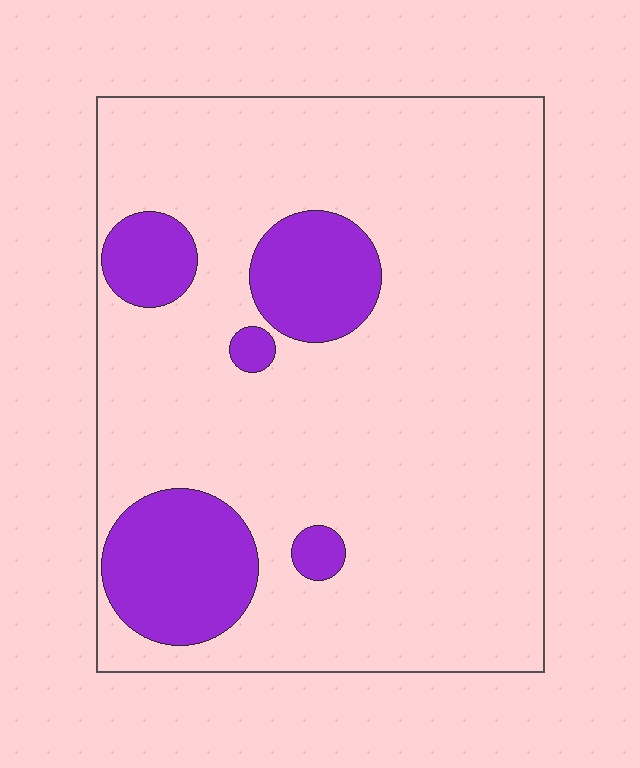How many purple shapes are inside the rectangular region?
5.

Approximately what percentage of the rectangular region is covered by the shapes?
Approximately 15%.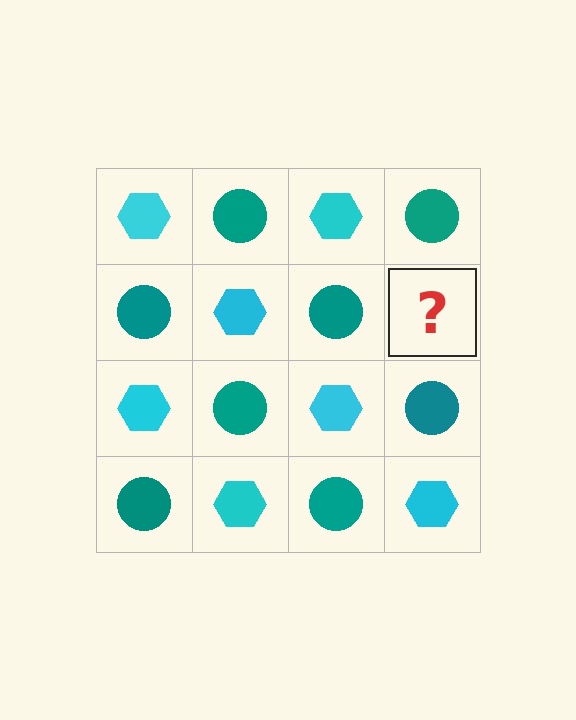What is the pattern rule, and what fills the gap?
The rule is that it alternates cyan hexagon and teal circle in a checkerboard pattern. The gap should be filled with a cyan hexagon.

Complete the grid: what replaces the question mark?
The question mark should be replaced with a cyan hexagon.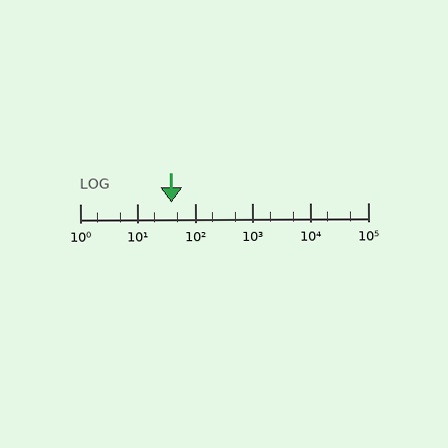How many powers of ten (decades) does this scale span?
The scale spans 5 decades, from 1 to 100000.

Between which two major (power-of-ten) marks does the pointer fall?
The pointer is between 10 and 100.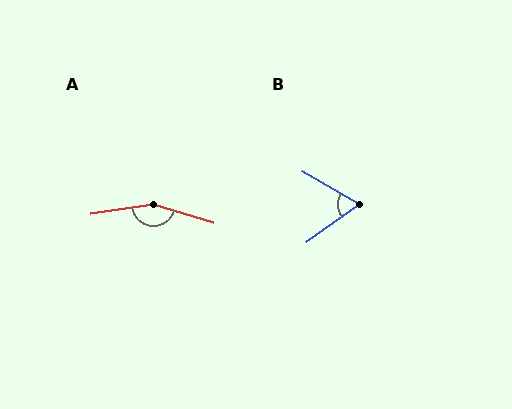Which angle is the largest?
A, at approximately 155 degrees.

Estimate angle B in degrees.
Approximately 67 degrees.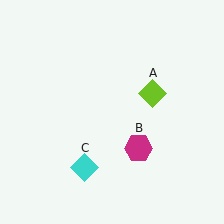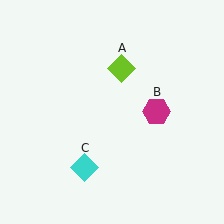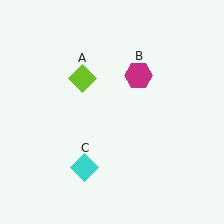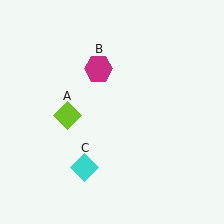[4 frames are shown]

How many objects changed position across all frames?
2 objects changed position: lime diamond (object A), magenta hexagon (object B).